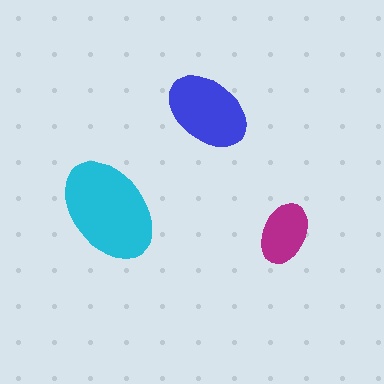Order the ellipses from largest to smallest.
the cyan one, the blue one, the magenta one.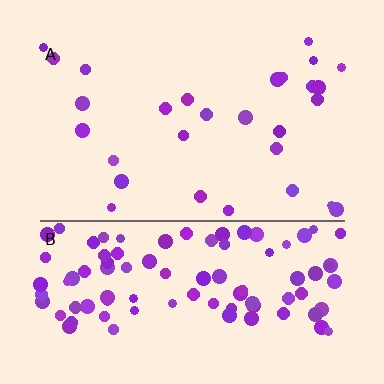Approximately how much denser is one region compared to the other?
Approximately 3.5× — region B over region A.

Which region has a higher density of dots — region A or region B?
B (the bottom).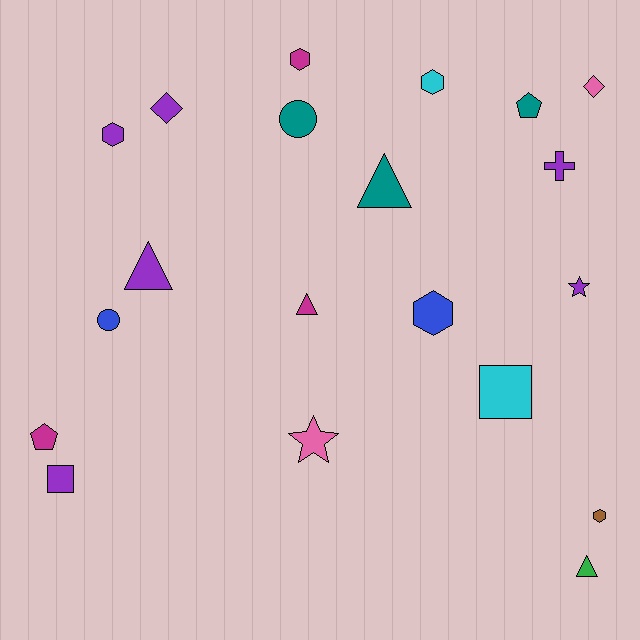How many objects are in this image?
There are 20 objects.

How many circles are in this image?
There are 2 circles.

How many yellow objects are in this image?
There are no yellow objects.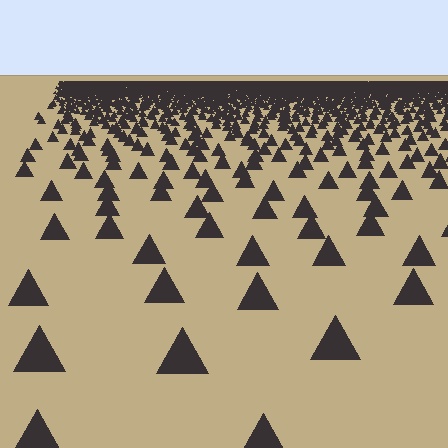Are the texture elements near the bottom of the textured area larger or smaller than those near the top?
Larger. Near the bottom, elements are closer to the viewer and appear at a bigger on-screen size.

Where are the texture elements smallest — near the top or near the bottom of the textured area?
Near the top.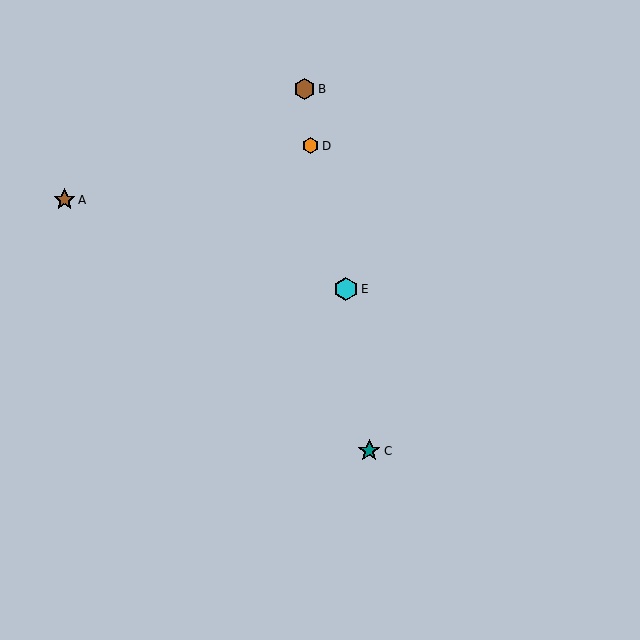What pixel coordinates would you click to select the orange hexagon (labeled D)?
Click at (311, 146) to select the orange hexagon D.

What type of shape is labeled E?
Shape E is a cyan hexagon.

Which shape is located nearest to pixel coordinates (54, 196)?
The brown star (labeled A) at (65, 200) is nearest to that location.